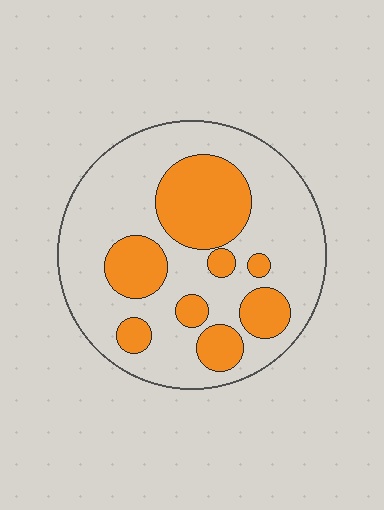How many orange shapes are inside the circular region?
8.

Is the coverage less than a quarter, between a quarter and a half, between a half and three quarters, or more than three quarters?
Between a quarter and a half.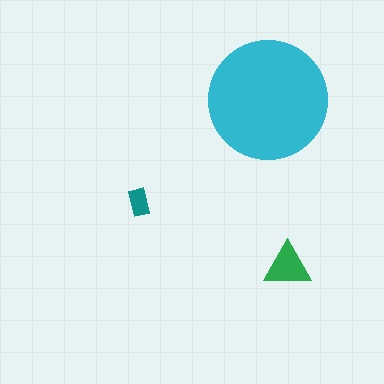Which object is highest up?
The cyan circle is topmost.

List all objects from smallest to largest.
The teal rectangle, the green triangle, the cyan circle.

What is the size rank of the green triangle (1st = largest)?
2nd.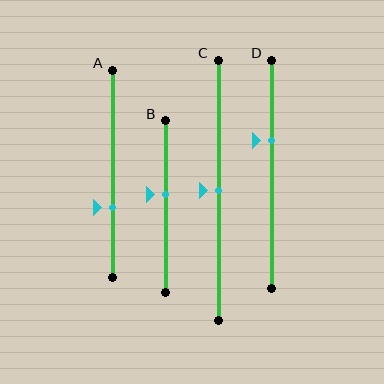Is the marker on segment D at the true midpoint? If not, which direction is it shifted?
No, the marker on segment D is shifted upward by about 15% of the segment length.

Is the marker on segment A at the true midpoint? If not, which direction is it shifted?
No, the marker on segment A is shifted downward by about 16% of the segment length.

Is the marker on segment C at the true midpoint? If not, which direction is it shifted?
Yes, the marker on segment C is at the true midpoint.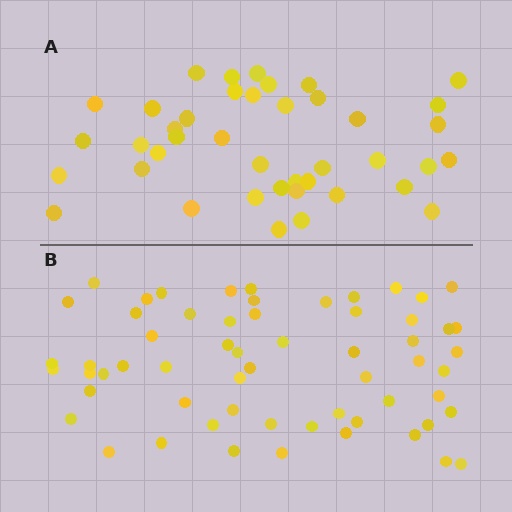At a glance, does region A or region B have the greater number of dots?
Region B (the bottom region) has more dots.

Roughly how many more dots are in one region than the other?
Region B has approximately 20 more dots than region A.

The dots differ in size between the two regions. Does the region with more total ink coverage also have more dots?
No. Region A has more total ink coverage because its dots are larger, but region B actually contains more individual dots. Total area can be misleading — the number of items is what matters here.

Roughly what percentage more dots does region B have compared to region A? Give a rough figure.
About 45% more.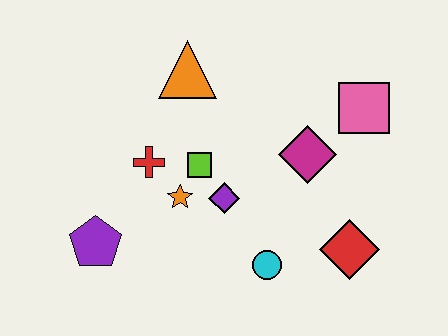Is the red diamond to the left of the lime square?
No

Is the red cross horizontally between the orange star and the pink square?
No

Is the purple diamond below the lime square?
Yes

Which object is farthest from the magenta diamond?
The purple pentagon is farthest from the magenta diamond.